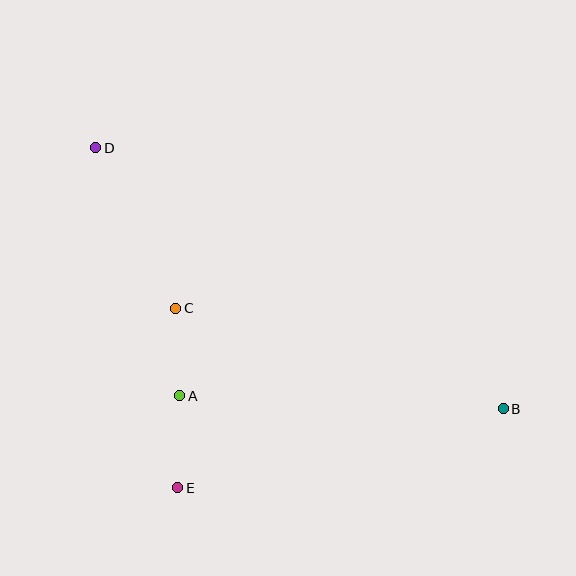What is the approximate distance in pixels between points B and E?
The distance between B and E is approximately 335 pixels.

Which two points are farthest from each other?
Points B and D are farthest from each other.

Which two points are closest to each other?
Points A and C are closest to each other.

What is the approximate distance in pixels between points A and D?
The distance between A and D is approximately 262 pixels.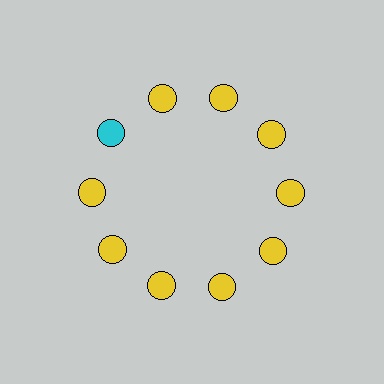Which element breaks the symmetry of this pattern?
The cyan circle at roughly the 10 o'clock position breaks the symmetry. All other shapes are yellow circles.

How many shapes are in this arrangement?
There are 10 shapes arranged in a ring pattern.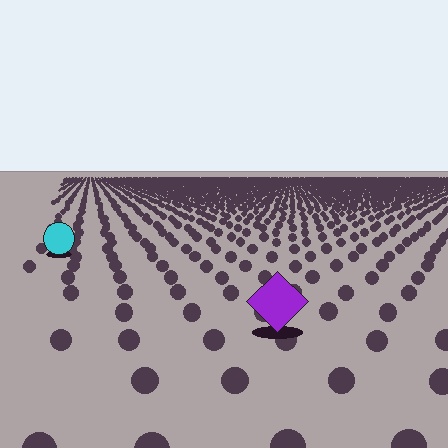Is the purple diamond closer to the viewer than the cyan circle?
Yes. The purple diamond is closer — you can tell from the texture gradient: the ground texture is coarser near it.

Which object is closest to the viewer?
The purple diamond is closest. The texture marks near it are larger and more spread out.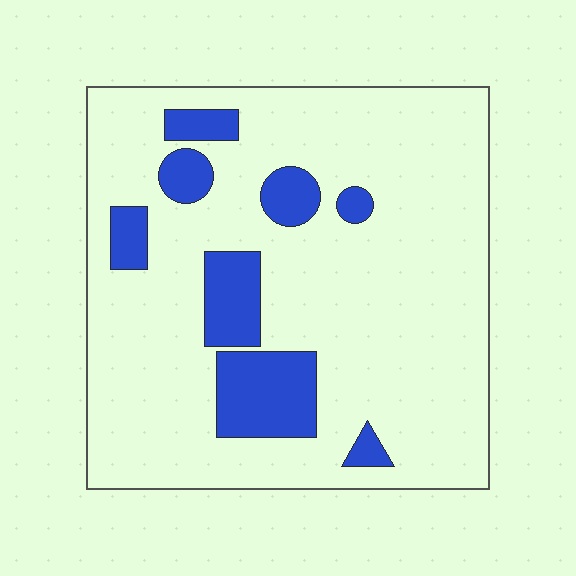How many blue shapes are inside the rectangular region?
8.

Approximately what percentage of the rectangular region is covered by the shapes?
Approximately 15%.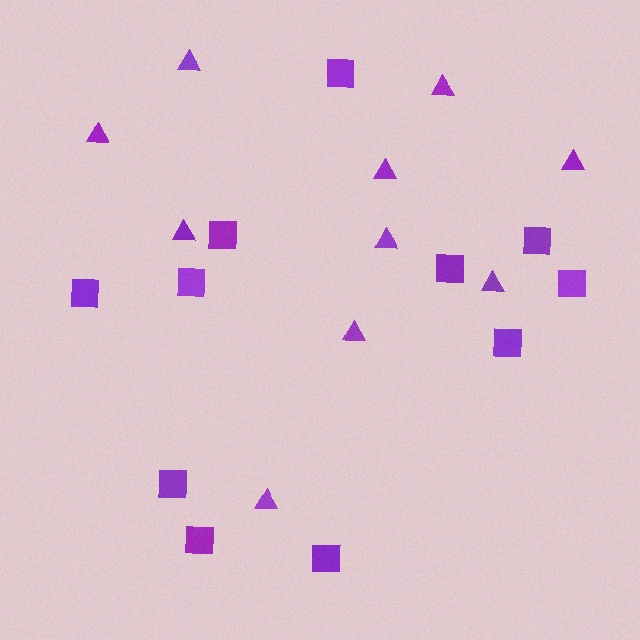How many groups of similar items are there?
There are 2 groups: one group of squares (11) and one group of triangles (10).